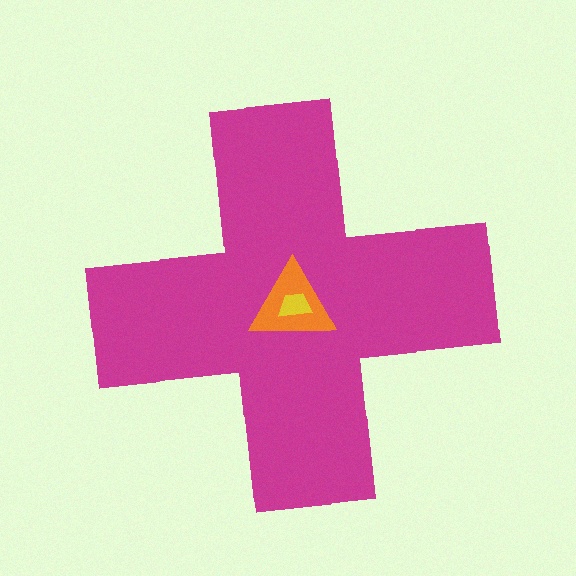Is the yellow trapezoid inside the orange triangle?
Yes.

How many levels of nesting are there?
3.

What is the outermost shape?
The magenta cross.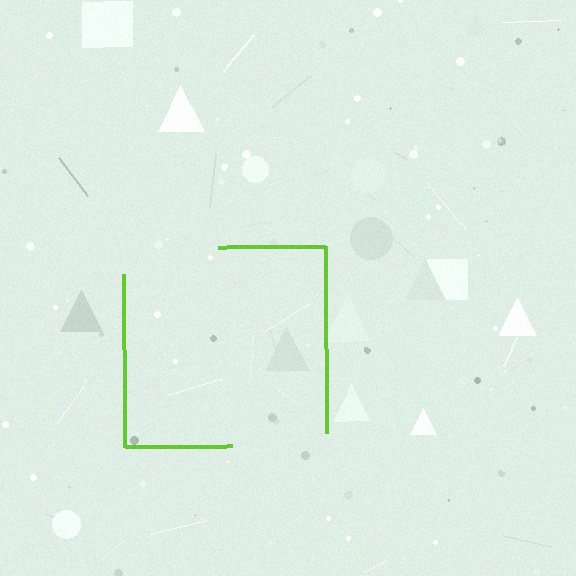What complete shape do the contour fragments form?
The contour fragments form a square.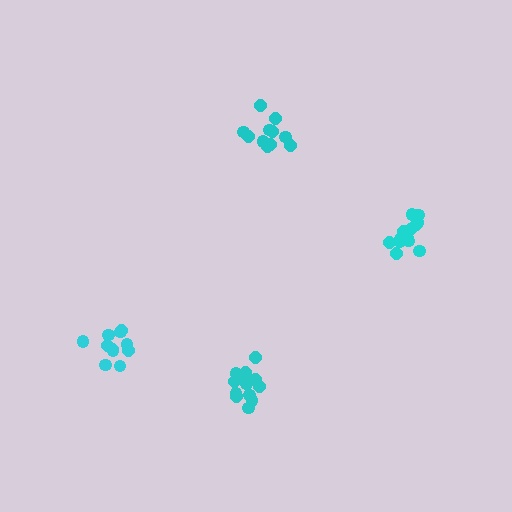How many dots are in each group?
Group 1: 11 dots, Group 2: 13 dots, Group 3: 11 dots, Group 4: 13 dots (48 total).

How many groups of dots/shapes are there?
There are 4 groups.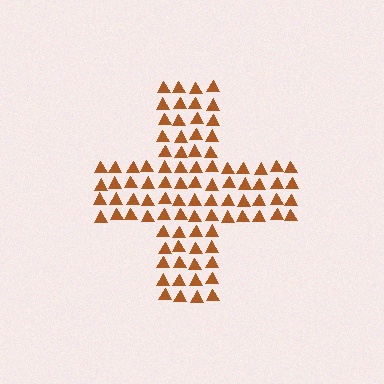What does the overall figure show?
The overall figure shows a cross.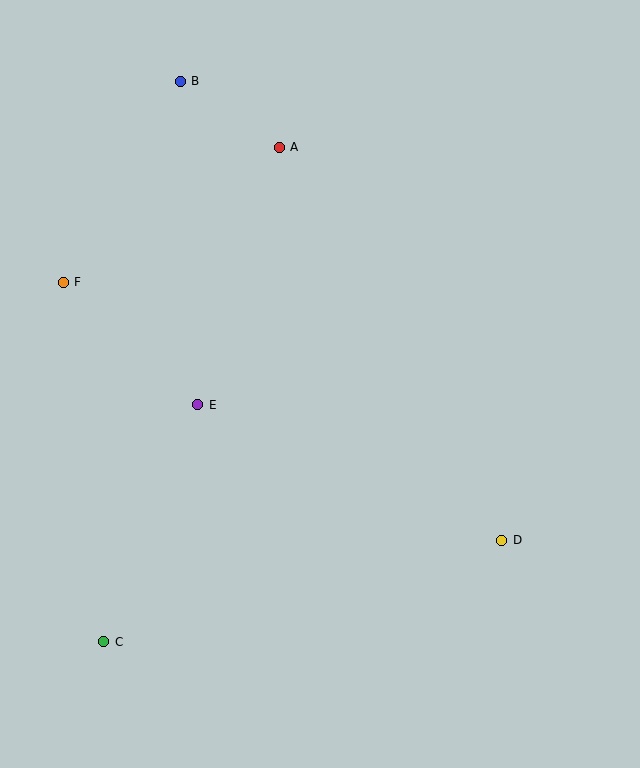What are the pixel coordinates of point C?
Point C is at (104, 642).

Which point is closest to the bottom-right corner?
Point D is closest to the bottom-right corner.